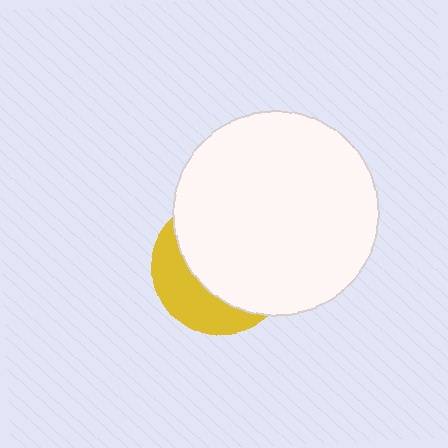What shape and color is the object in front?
The object in front is a white circle.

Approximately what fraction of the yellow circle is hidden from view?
Roughly 67% of the yellow circle is hidden behind the white circle.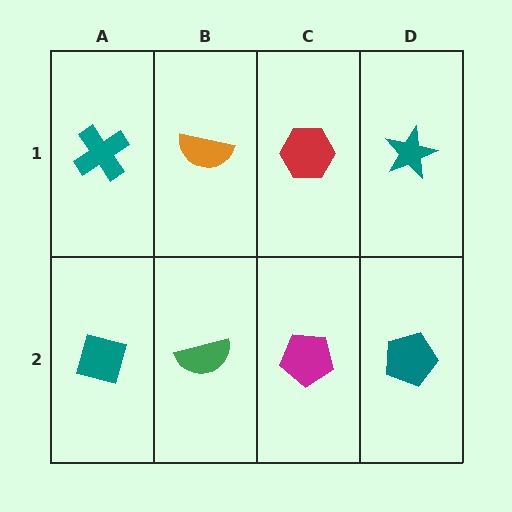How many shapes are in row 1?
4 shapes.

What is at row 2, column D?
A teal pentagon.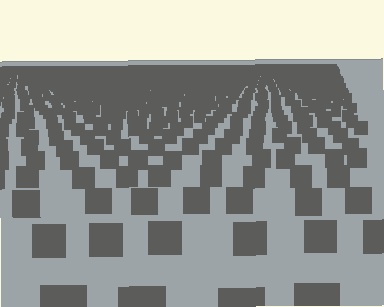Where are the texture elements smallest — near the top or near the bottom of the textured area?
Near the top.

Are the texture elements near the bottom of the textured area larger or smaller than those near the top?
Larger. Near the bottom, elements are closer to the viewer and appear at a bigger on-screen size.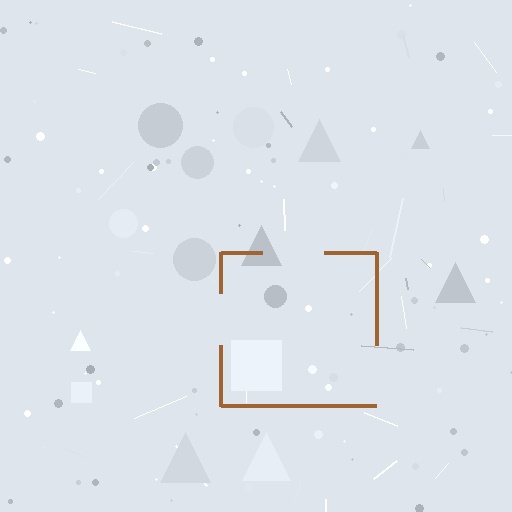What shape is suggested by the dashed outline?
The dashed outline suggests a square.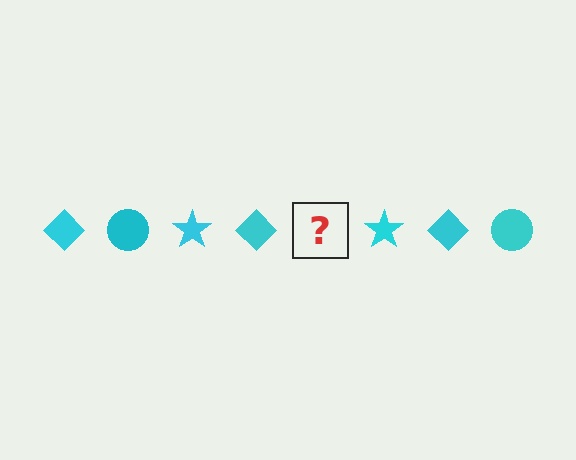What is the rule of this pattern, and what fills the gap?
The rule is that the pattern cycles through diamond, circle, star shapes in cyan. The gap should be filled with a cyan circle.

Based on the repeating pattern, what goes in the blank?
The blank should be a cyan circle.